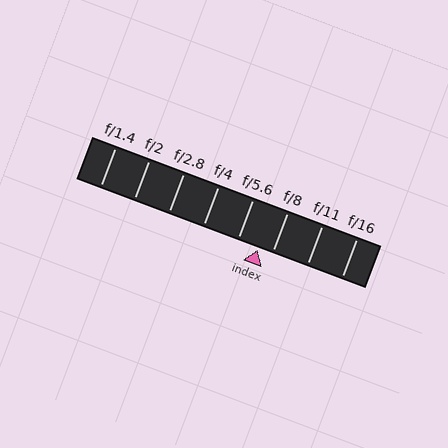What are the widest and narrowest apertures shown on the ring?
The widest aperture shown is f/1.4 and the narrowest is f/16.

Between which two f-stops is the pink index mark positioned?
The index mark is between f/5.6 and f/8.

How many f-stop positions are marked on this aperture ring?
There are 8 f-stop positions marked.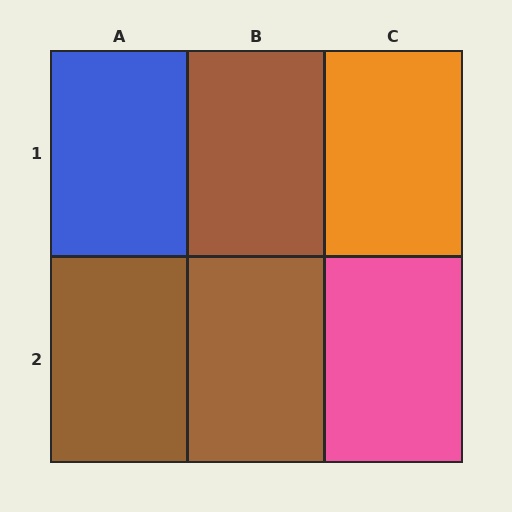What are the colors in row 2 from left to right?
Brown, brown, pink.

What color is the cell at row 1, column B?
Brown.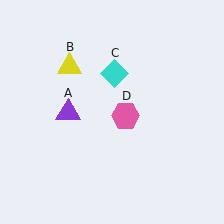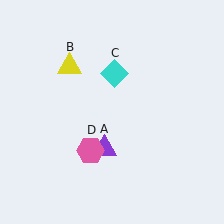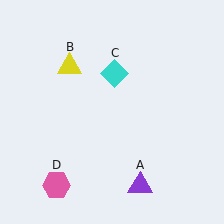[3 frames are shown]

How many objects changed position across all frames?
2 objects changed position: purple triangle (object A), pink hexagon (object D).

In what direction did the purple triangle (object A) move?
The purple triangle (object A) moved down and to the right.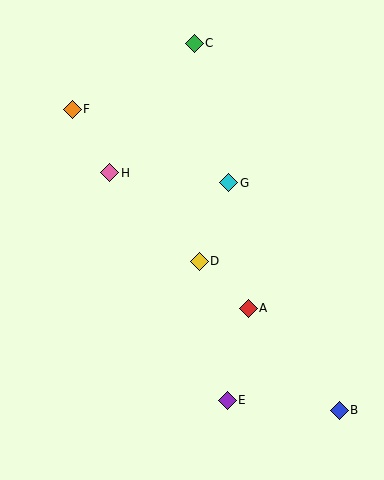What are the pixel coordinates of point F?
Point F is at (72, 109).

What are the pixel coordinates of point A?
Point A is at (248, 308).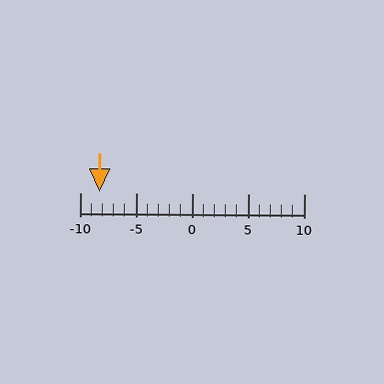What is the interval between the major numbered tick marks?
The major tick marks are spaced 5 units apart.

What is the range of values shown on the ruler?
The ruler shows values from -10 to 10.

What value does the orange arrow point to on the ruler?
The orange arrow points to approximately -8.